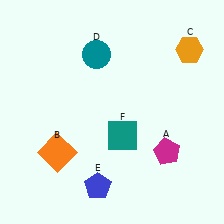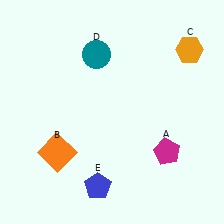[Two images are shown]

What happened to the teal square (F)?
The teal square (F) was removed in Image 2. It was in the bottom-right area of Image 1.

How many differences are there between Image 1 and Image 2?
There is 1 difference between the two images.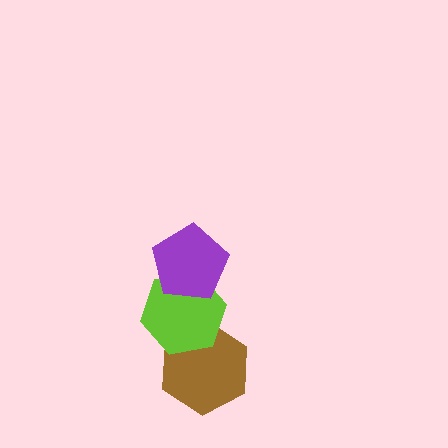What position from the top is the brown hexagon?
The brown hexagon is 3rd from the top.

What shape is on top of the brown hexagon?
The lime hexagon is on top of the brown hexagon.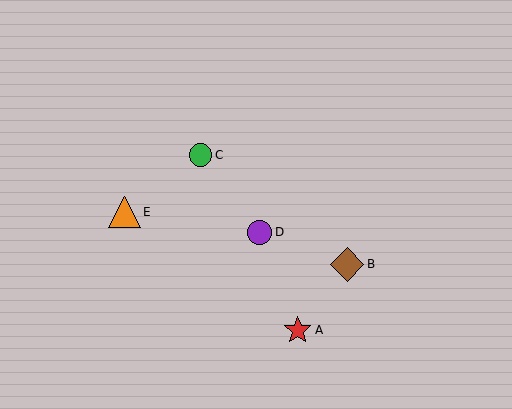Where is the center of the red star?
The center of the red star is at (298, 330).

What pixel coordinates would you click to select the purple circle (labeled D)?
Click at (260, 232) to select the purple circle D.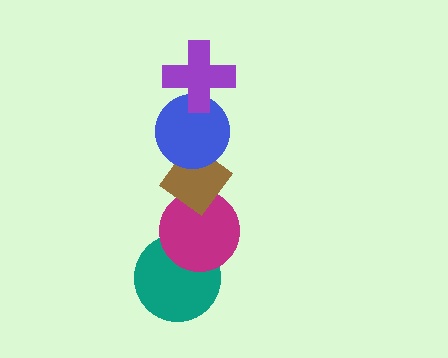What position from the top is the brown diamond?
The brown diamond is 3rd from the top.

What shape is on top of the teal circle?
The magenta circle is on top of the teal circle.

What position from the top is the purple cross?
The purple cross is 1st from the top.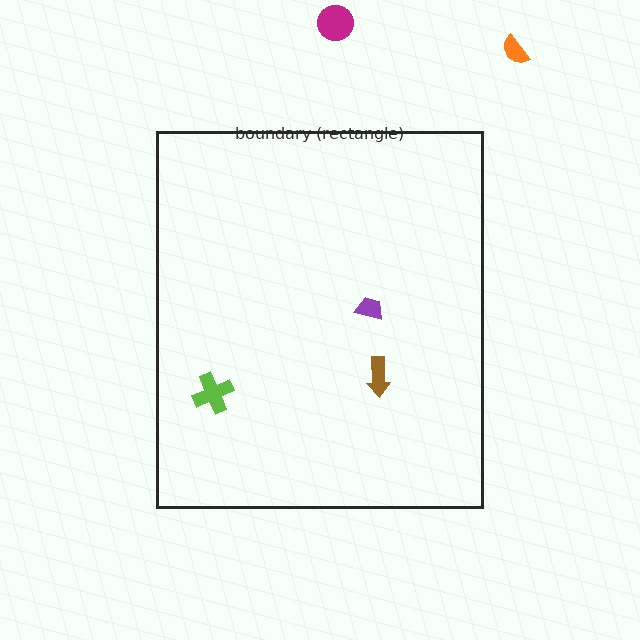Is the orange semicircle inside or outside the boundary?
Outside.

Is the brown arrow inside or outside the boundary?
Inside.